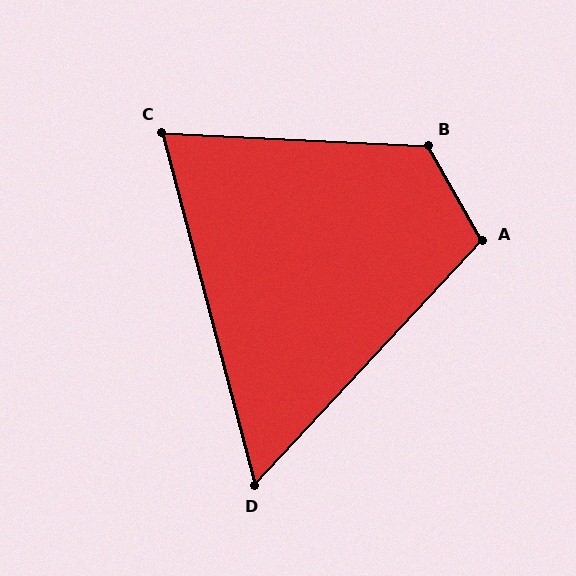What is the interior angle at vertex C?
Approximately 72 degrees (acute).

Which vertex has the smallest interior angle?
D, at approximately 58 degrees.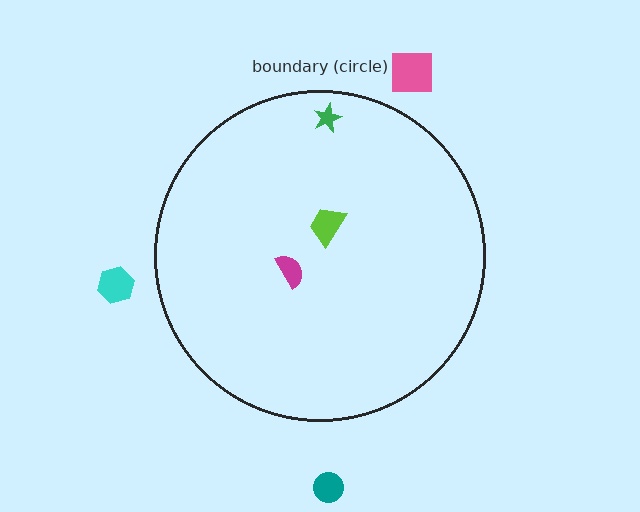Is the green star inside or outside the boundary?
Inside.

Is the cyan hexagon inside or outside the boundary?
Outside.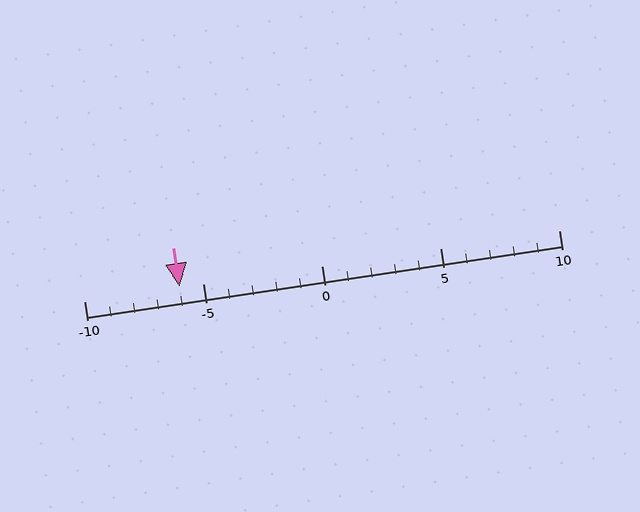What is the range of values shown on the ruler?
The ruler shows values from -10 to 10.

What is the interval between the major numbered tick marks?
The major tick marks are spaced 5 units apart.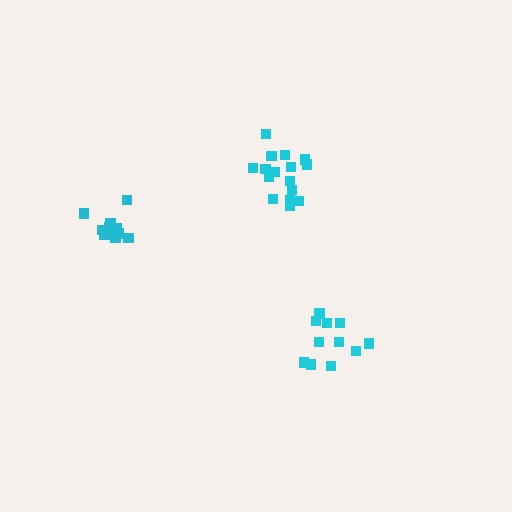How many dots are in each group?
Group 1: 11 dots, Group 2: 16 dots, Group 3: 13 dots (40 total).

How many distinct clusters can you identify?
There are 3 distinct clusters.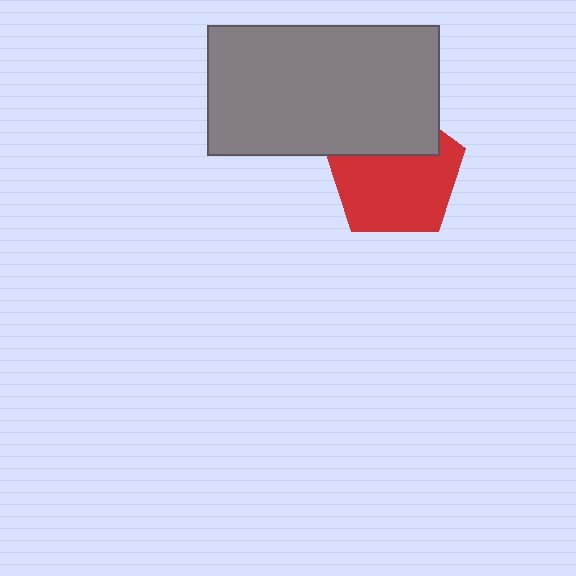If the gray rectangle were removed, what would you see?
You would see the complete red pentagon.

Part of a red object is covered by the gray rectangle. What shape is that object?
It is a pentagon.